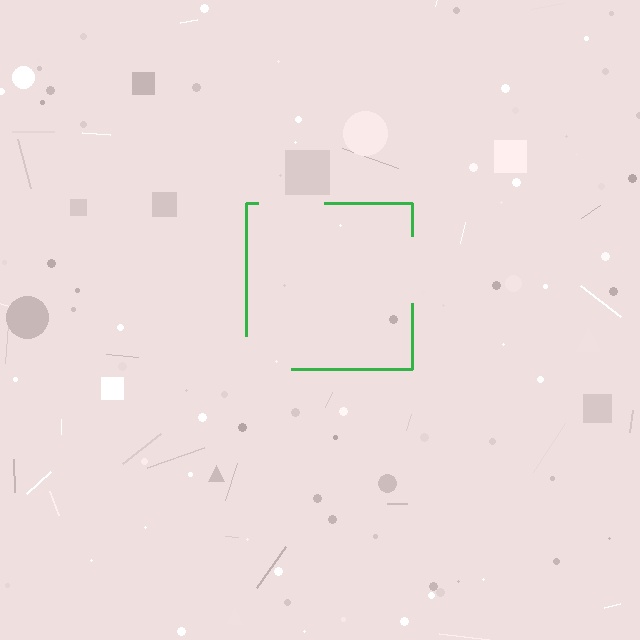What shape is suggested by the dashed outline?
The dashed outline suggests a square.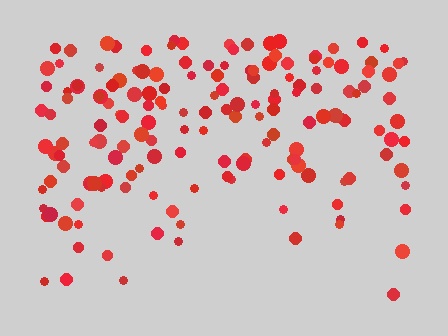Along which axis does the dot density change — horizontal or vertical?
Vertical.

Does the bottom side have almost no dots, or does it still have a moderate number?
Still a moderate number, just noticeably fewer than the top.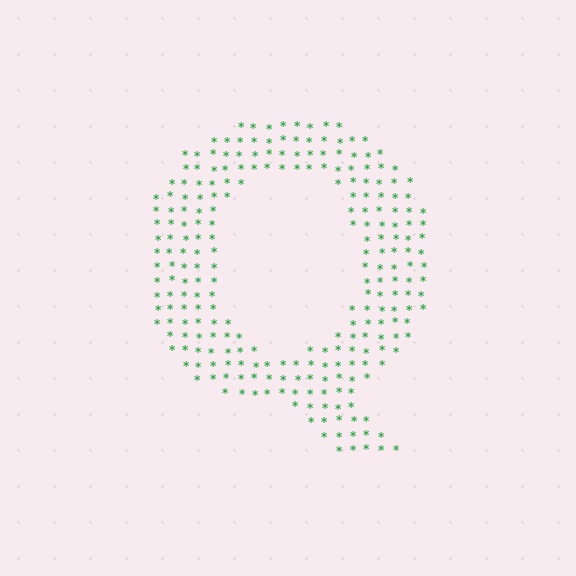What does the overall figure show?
The overall figure shows the letter Q.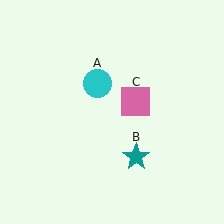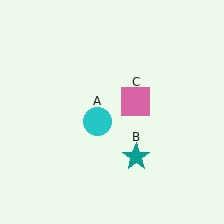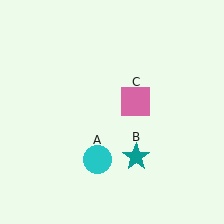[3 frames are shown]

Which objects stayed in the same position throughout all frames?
Teal star (object B) and pink square (object C) remained stationary.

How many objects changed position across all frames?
1 object changed position: cyan circle (object A).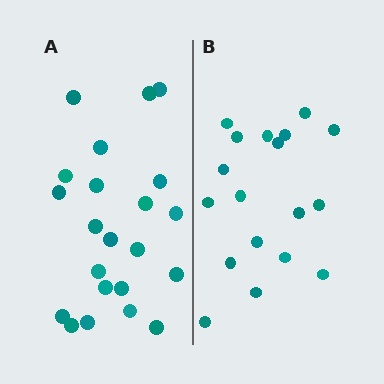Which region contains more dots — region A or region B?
Region A (the left region) has more dots.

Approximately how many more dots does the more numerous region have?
Region A has about 4 more dots than region B.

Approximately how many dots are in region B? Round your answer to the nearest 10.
About 20 dots. (The exact count is 18, which rounds to 20.)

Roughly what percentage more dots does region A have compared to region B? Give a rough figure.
About 20% more.